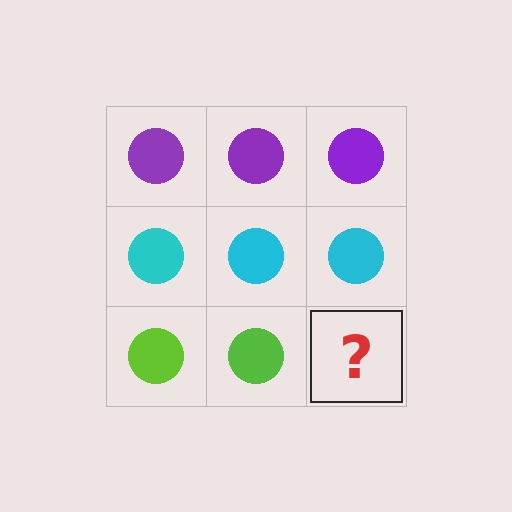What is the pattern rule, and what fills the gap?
The rule is that each row has a consistent color. The gap should be filled with a lime circle.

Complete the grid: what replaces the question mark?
The question mark should be replaced with a lime circle.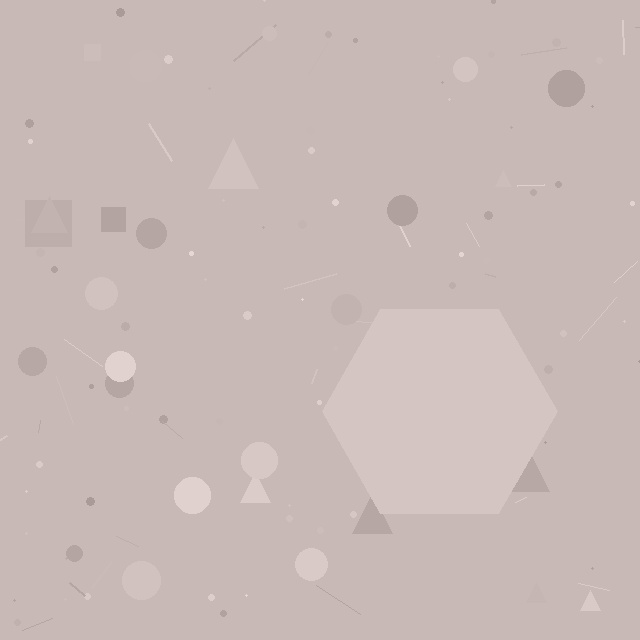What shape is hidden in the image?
A hexagon is hidden in the image.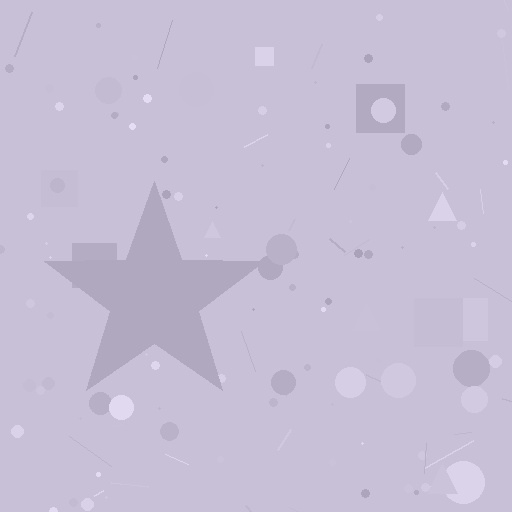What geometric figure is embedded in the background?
A star is embedded in the background.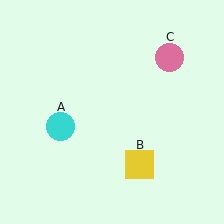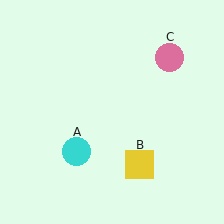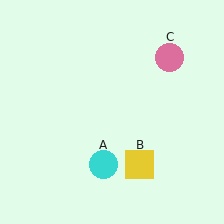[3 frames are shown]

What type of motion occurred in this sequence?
The cyan circle (object A) rotated counterclockwise around the center of the scene.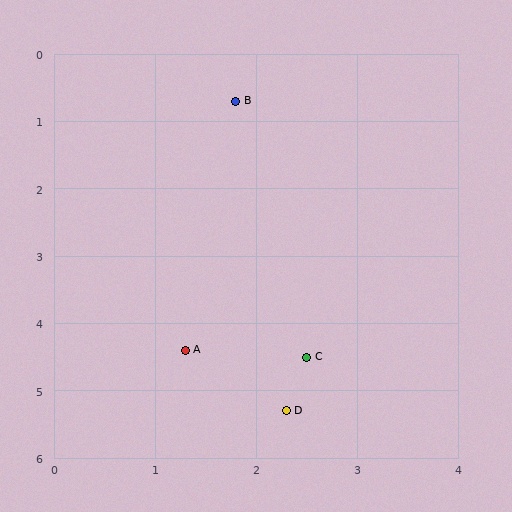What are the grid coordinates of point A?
Point A is at approximately (1.3, 4.4).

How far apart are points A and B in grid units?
Points A and B are about 3.7 grid units apart.